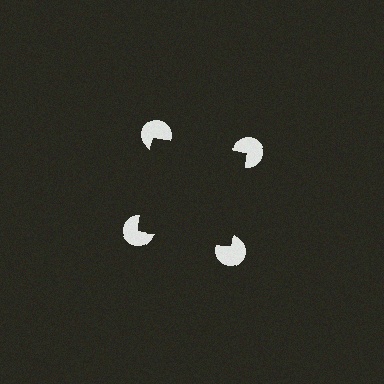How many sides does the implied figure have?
4 sides.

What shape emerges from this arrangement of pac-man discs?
An illusory square — its edges are inferred from the aligned wedge cuts in the pac-man discs, not physically drawn.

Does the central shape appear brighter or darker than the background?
It typically appears slightly darker than the background, even though no actual brightness change is drawn.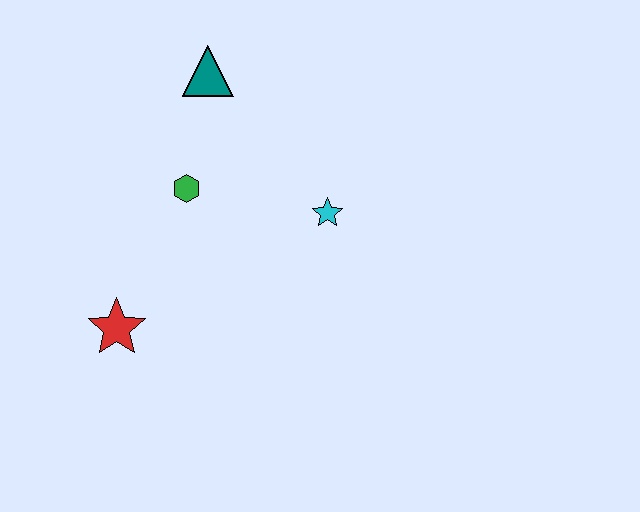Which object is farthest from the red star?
The teal triangle is farthest from the red star.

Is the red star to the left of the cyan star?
Yes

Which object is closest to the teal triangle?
The green hexagon is closest to the teal triangle.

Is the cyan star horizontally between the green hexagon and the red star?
No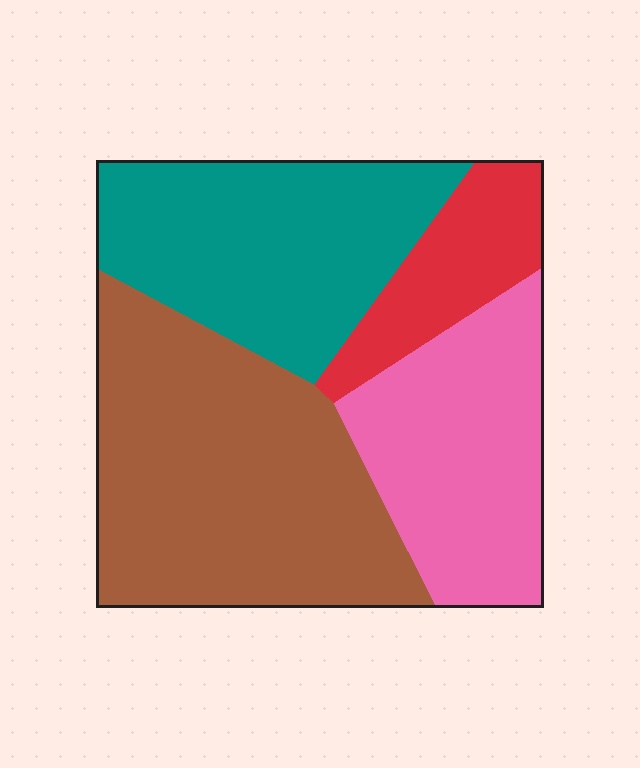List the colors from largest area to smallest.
From largest to smallest: brown, teal, pink, red.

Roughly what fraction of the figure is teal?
Teal takes up about one quarter (1/4) of the figure.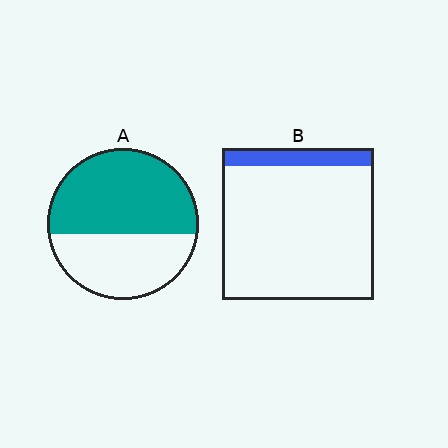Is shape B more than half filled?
No.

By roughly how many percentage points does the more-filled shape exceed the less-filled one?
By roughly 45 percentage points (A over B).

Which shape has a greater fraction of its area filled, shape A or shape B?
Shape A.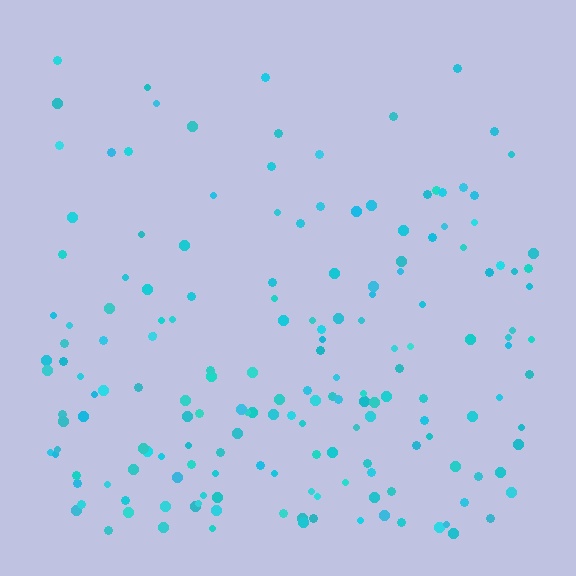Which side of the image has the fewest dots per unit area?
The top.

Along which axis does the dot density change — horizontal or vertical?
Vertical.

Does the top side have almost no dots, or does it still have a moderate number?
Still a moderate number, just noticeably fewer than the bottom.